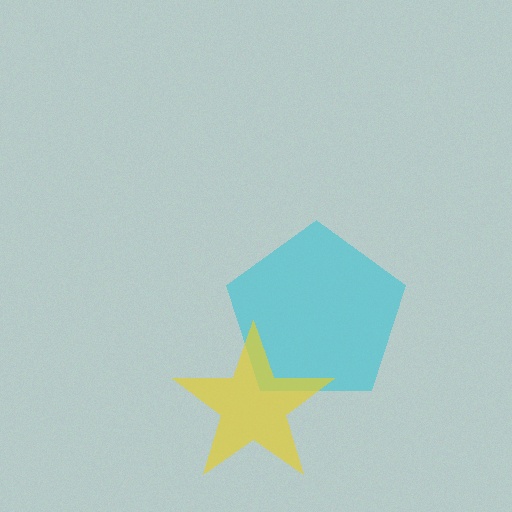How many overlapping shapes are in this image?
There are 2 overlapping shapes in the image.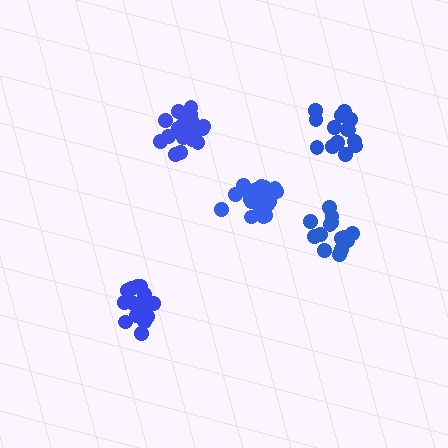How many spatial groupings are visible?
There are 5 spatial groupings.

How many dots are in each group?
Group 1: 15 dots, Group 2: 17 dots, Group 3: 21 dots, Group 4: 19 dots, Group 5: 15 dots (87 total).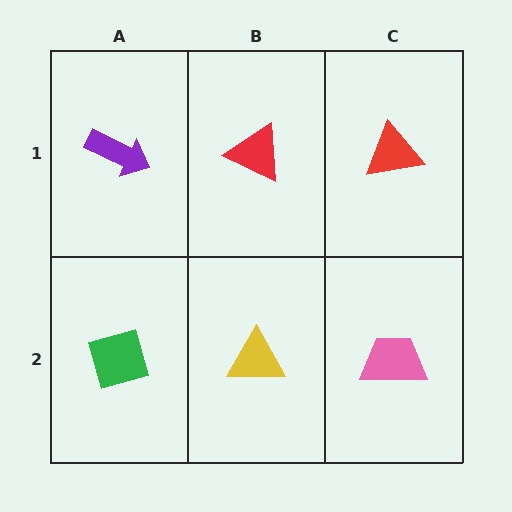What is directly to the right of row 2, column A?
A yellow triangle.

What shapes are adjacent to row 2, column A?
A purple arrow (row 1, column A), a yellow triangle (row 2, column B).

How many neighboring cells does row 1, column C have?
2.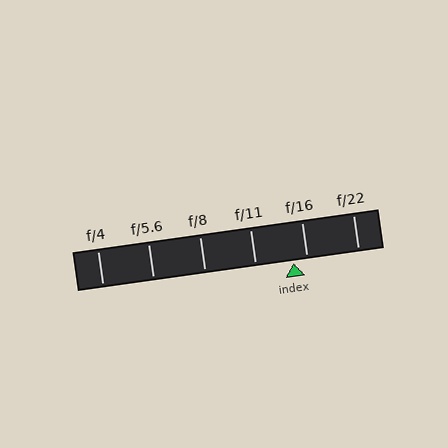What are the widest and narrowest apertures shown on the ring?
The widest aperture shown is f/4 and the narrowest is f/22.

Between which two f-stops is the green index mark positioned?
The index mark is between f/11 and f/16.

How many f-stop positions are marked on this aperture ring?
There are 6 f-stop positions marked.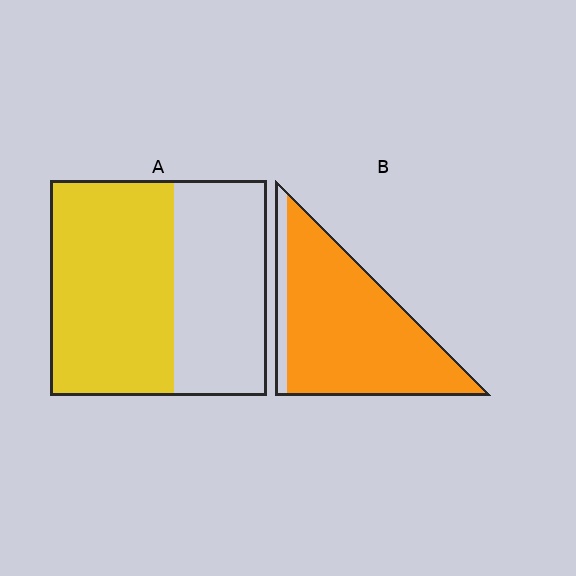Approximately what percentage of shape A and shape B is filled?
A is approximately 55% and B is approximately 90%.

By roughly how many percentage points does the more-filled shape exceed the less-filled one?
By roughly 30 percentage points (B over A).